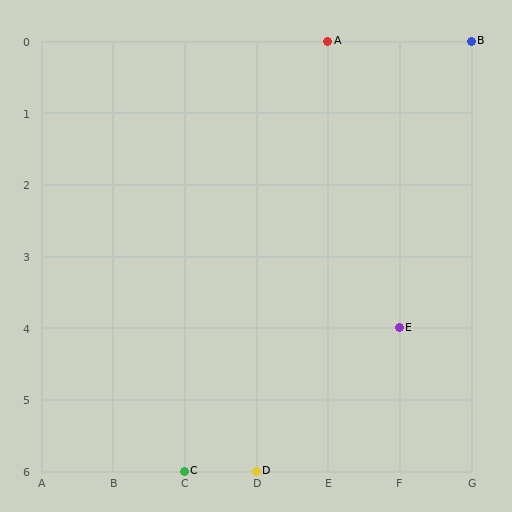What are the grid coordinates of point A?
Point A is at grid coordinates (E, 0).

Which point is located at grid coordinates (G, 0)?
Point B is at (G, 0).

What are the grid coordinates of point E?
Point E is at grid coordinates (F, 4).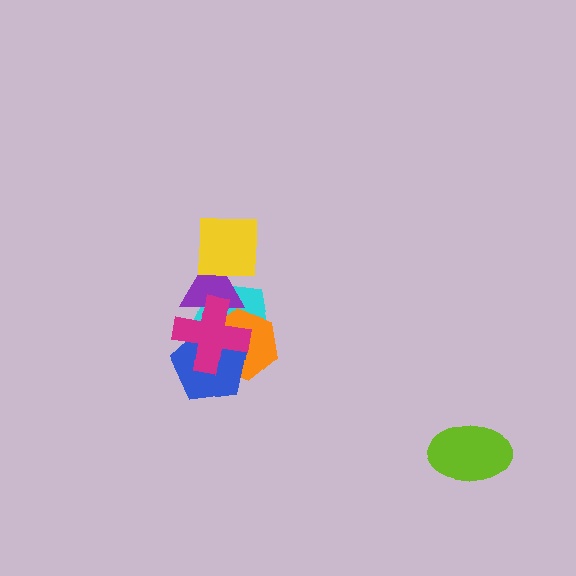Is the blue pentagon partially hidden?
Yes, it is partially covered by another shape.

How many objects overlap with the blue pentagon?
3 objects overlap with the blue pentagon.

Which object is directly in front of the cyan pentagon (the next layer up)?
The purple triangle is directly in front of the cyan pentagon.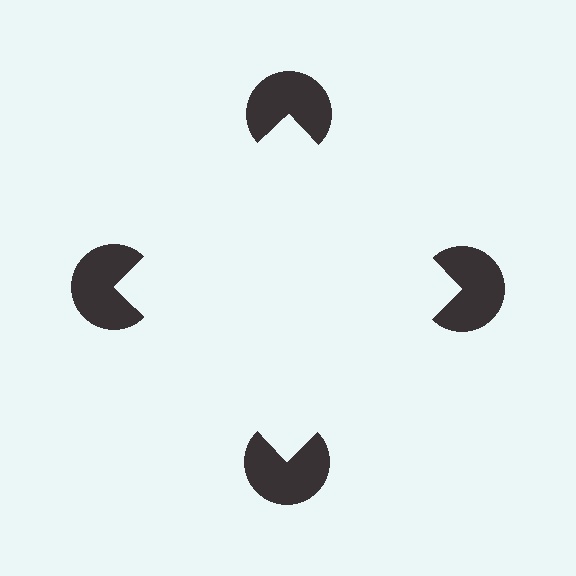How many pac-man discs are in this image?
There are 4 — one at each vertex of the illusory square.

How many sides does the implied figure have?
4 sides.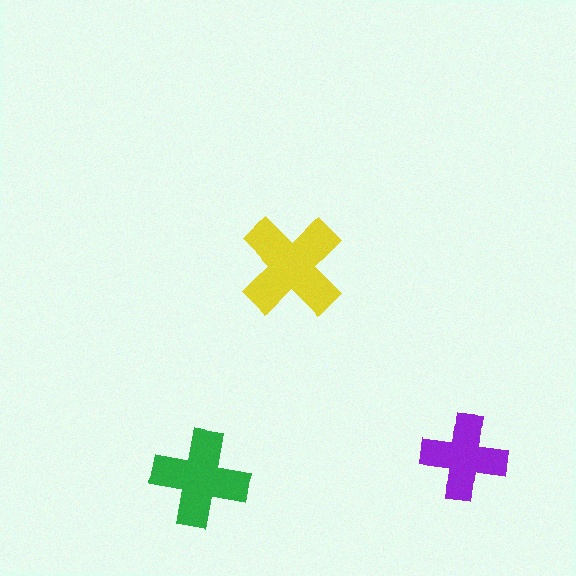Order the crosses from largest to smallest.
the yellow one, the green one, the purple one.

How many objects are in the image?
There are 3 objects in the image.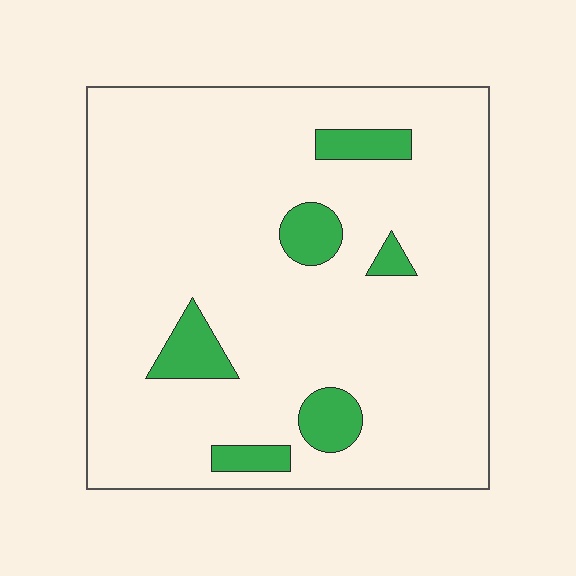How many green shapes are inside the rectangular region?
6.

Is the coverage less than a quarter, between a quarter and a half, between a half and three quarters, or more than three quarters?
Less than a quarter.